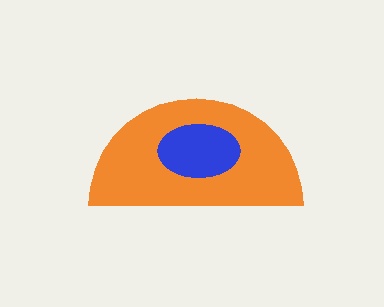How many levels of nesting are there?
2.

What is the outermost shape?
The orange semicircle.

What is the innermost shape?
The blue ellipse.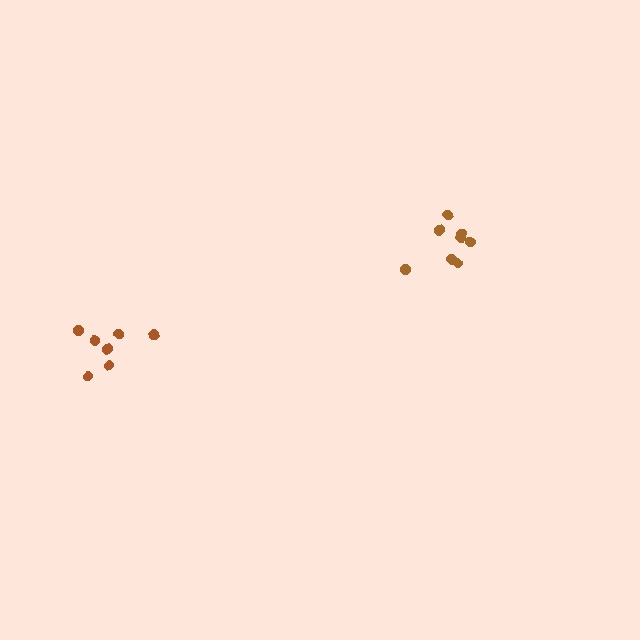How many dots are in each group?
Group 1: 8 dots, Group 2: 7 dots (15 total).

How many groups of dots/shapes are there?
There are 2 groups.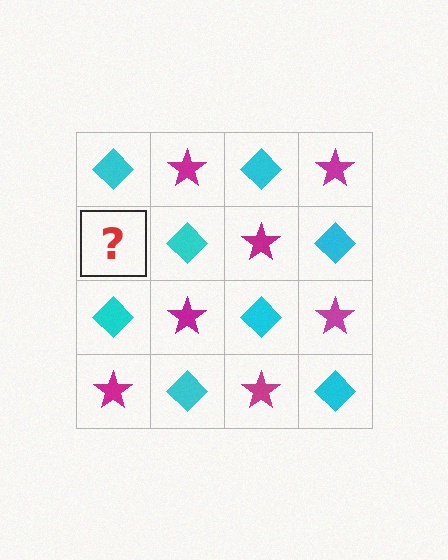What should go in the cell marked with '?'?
The missing cell should contain a magenta star.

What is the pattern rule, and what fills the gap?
The rule is that it alternates cyan diamond and magenta star in a checkerboard pattern. The gap should be filled with a magenta star.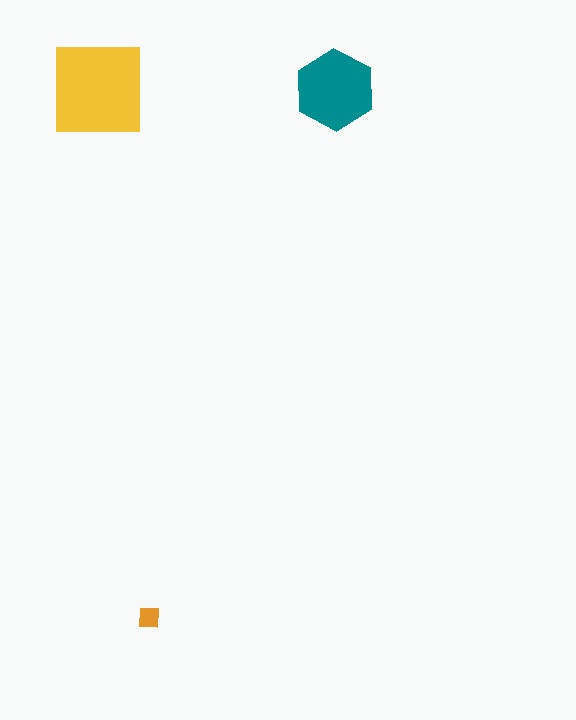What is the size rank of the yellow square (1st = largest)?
1st.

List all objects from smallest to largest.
The orange square, the teal hexagon, the yellow square.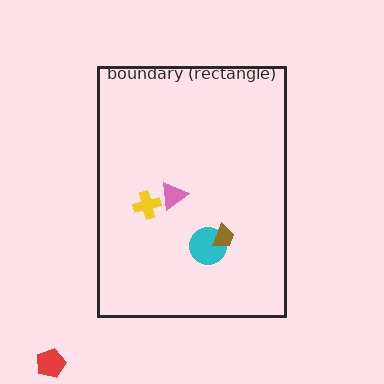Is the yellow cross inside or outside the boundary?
Inside.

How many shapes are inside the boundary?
4 inside, 1 outside.